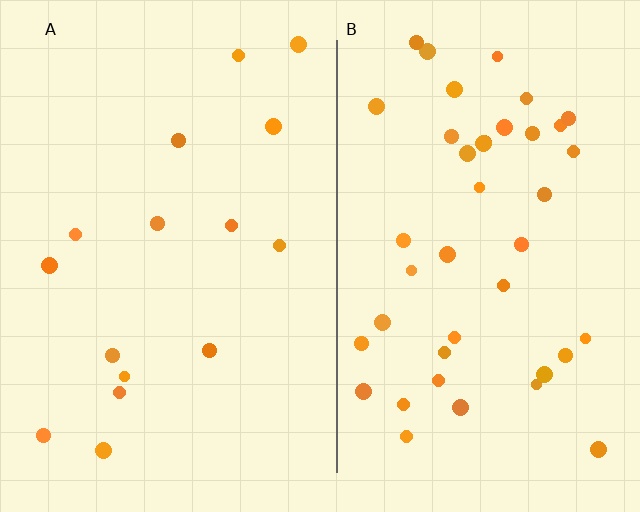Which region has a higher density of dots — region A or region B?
B (the right).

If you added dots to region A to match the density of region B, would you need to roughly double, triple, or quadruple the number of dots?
Approximately triple.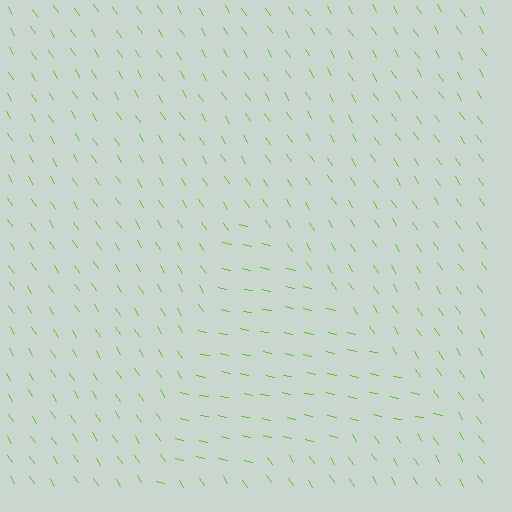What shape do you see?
I see a triangle.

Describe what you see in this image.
The image is filled with small lime line segments. A triangle region in the image has lines oriented differently from the surrounding lines, creating a visible texture boundary.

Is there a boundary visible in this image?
Yes, there is a texture boundary formed by a change in line orientation.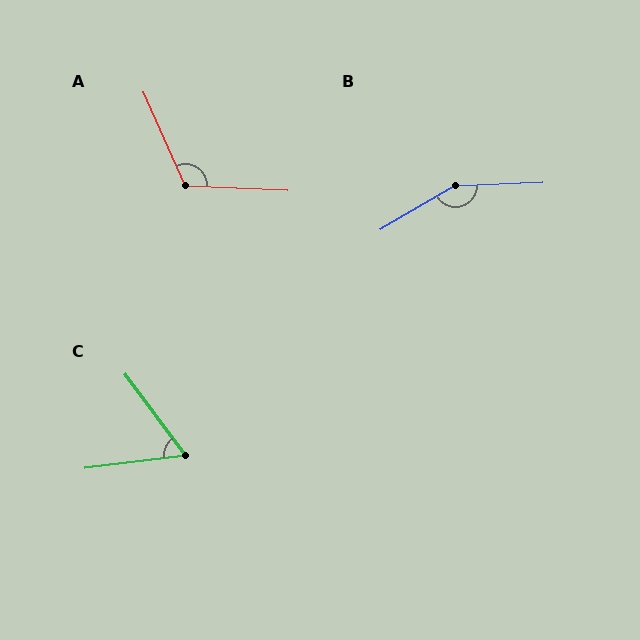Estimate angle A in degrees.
Approximately 116 degrees.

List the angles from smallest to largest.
C (61°), A (116°), B (152°).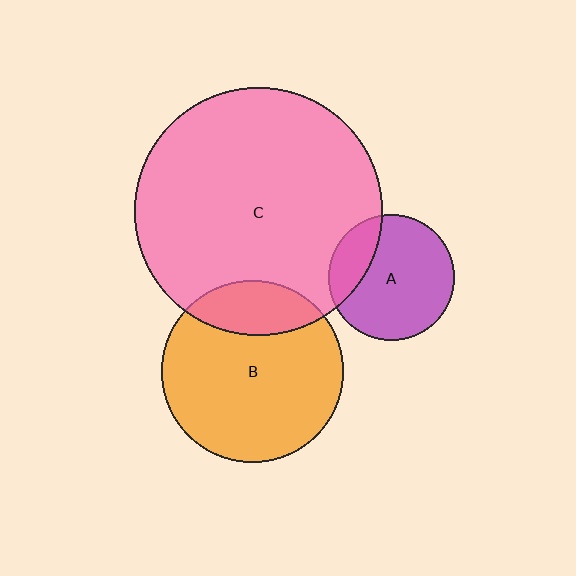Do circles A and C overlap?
Yes.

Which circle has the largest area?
Circle C (pink).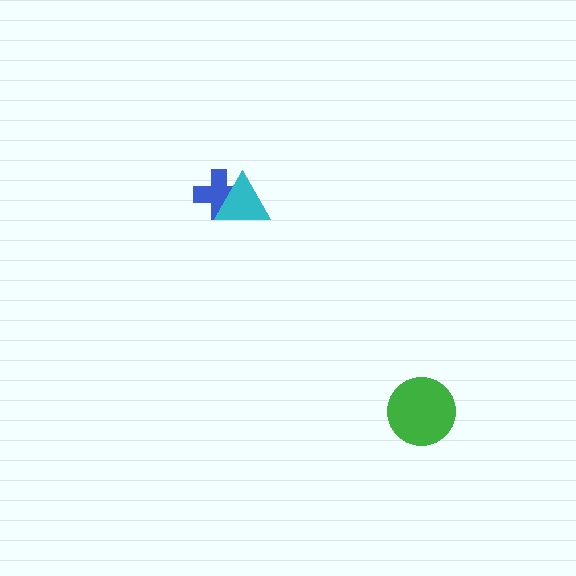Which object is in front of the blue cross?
The cyan triangle is in front of the blue cross.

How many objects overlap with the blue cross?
1 object overlaps with the blue cross.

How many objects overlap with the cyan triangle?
1 object overlaps with the cyan triangle.